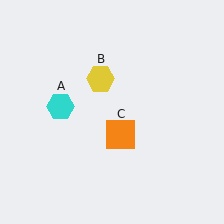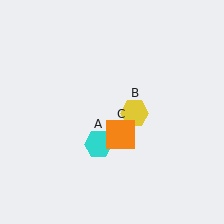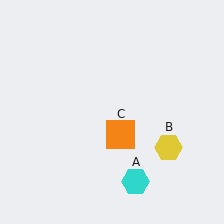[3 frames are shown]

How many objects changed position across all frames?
2 objects changed position: cyan hexagon (object A), yellow hexagon (object B).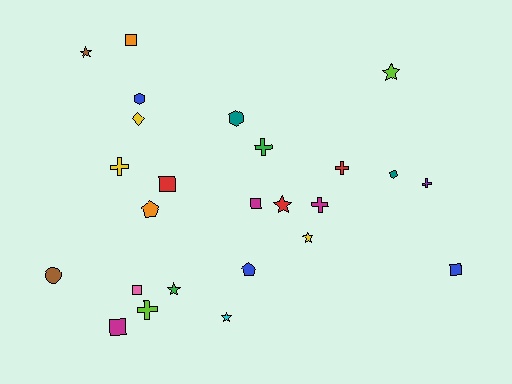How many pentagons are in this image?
There are 2 pentagons.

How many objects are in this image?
There are 25 objects.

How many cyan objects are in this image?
There is 1 cyan object.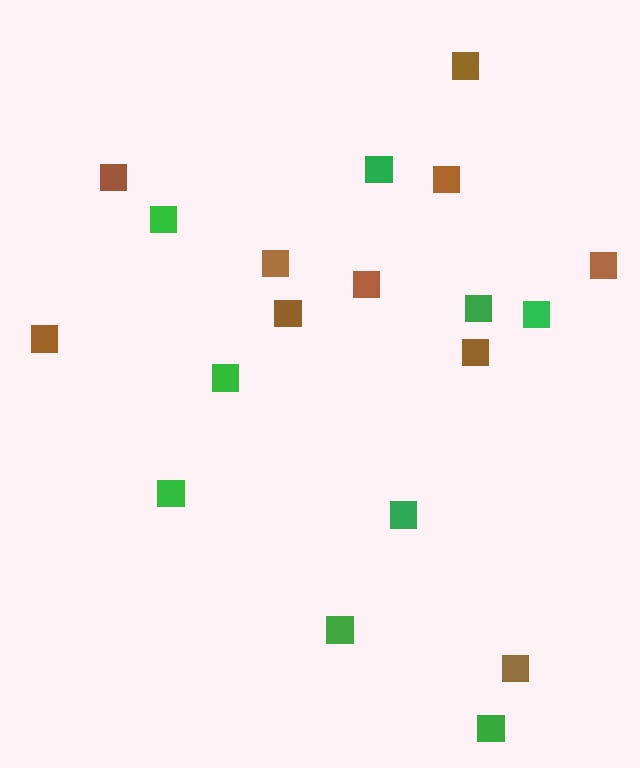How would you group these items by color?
There are 2 groups: one group of green squares (9) and one group of brown squares (10).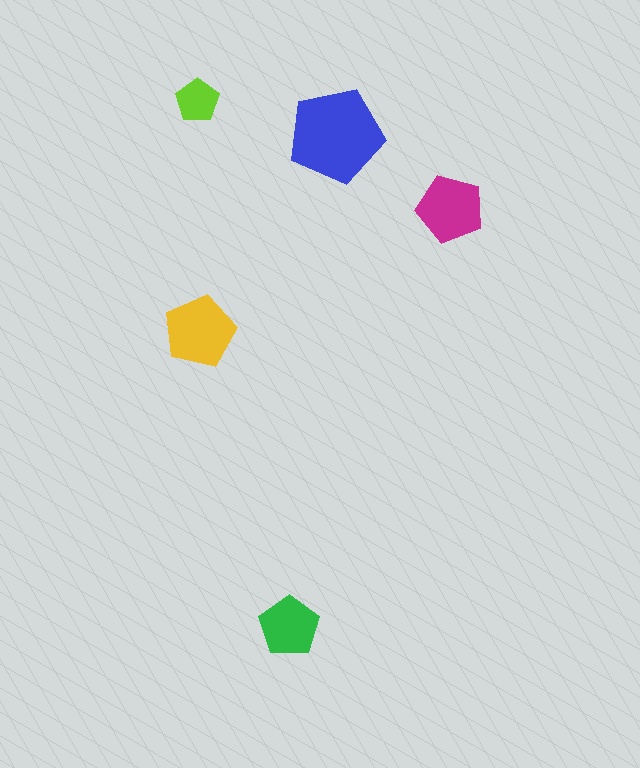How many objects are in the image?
There are 5 objects in the image.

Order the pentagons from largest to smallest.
the blue one, the yellow one, the magenta one, the green one, the lime one.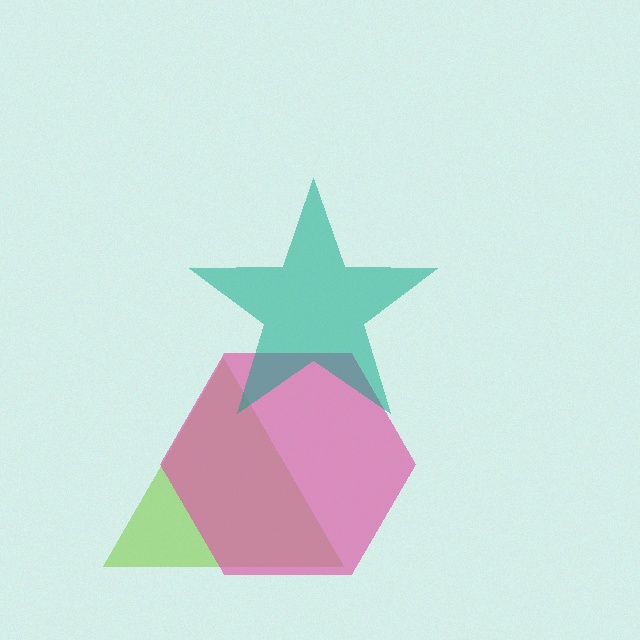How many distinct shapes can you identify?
There are 3 distinct shapes: a lime triangle, a pink hexagon, a teal star.